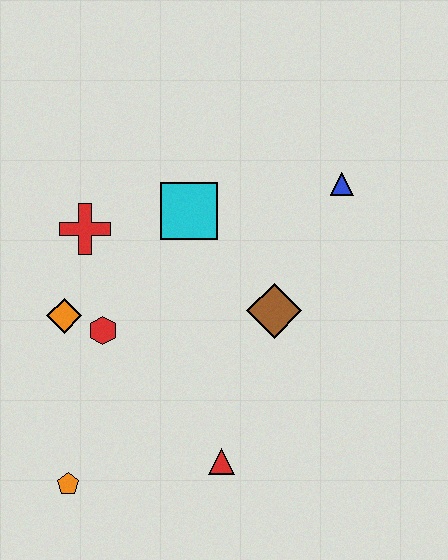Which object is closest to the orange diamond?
The red hexagon is closest to the orange diamond.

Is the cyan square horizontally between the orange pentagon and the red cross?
No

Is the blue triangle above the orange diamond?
Yes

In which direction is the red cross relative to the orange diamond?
The red cross is above the orange diamond.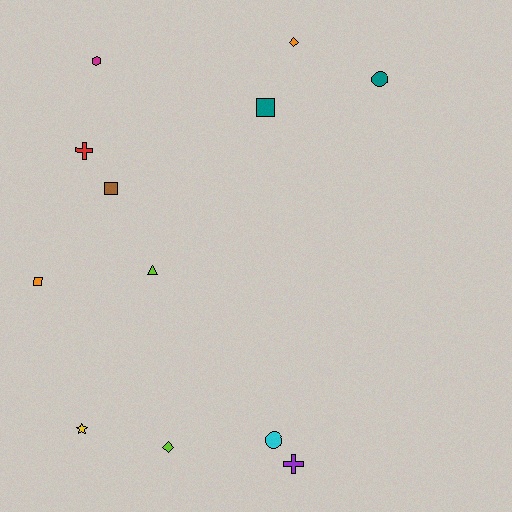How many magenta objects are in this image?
There is 1 magenta object.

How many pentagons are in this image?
There are no pentagons.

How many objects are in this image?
There are 12 objects.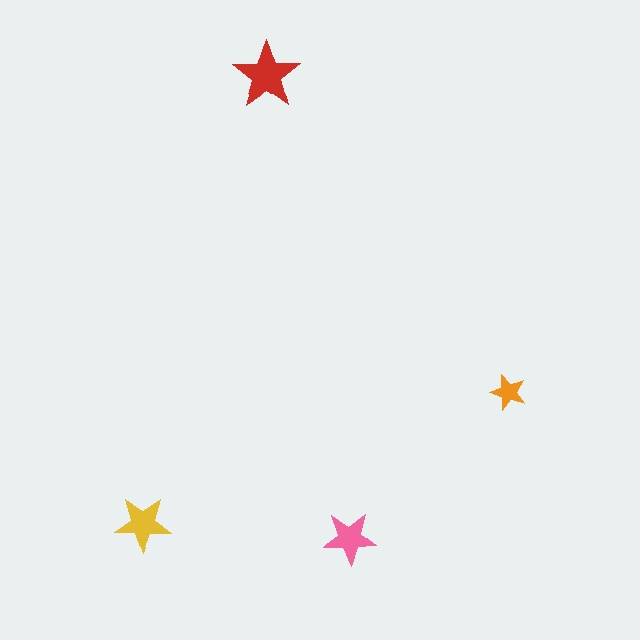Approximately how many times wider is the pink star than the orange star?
About 1.5 times wider.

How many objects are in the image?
There are 4 objects in the image.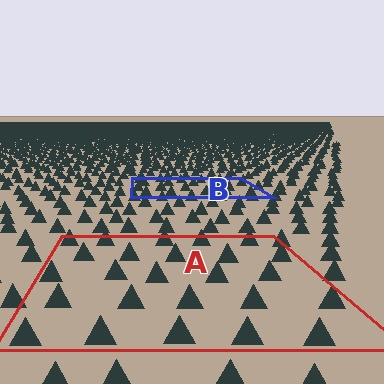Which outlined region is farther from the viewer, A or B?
Region B is farther from the viewer — the texture elements inside it appear smaller and more densely packed.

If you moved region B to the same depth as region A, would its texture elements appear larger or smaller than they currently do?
They would appear larger. At a closer depth, the same texture elements are projected at a bigger on-screen size.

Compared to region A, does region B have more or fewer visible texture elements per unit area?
Region B has more texture elements per unit area — they are packed more densely because it is farther away.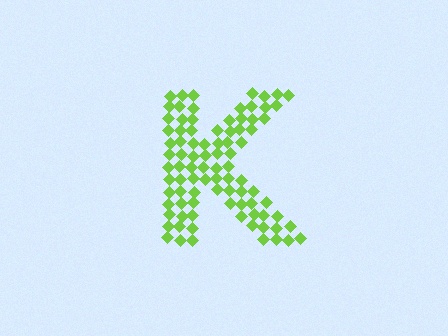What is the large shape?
The large shape is the letter K.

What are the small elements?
The small elements are diamonds.